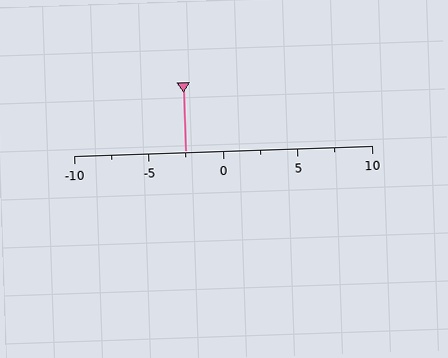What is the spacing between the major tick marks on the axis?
The major ticks are spaced 5 apart.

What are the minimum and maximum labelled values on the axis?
The axis runs from -10 to 10.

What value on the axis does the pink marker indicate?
The marker indicates approximately -2.5.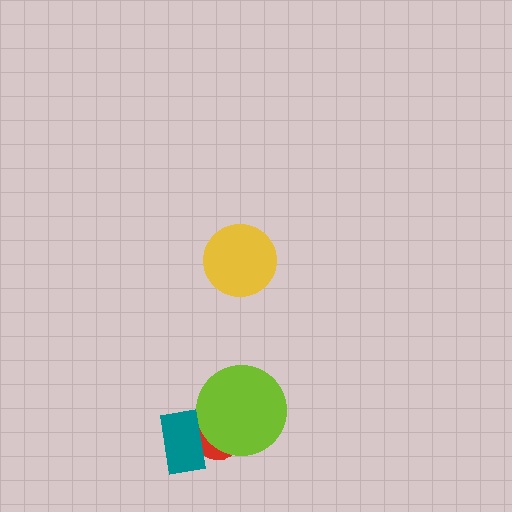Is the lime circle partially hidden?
Yes, it is partially covered by another shape.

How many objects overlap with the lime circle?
2 objects overlap with the lime circle.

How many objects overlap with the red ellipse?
2 objects overlap with the red ellipse.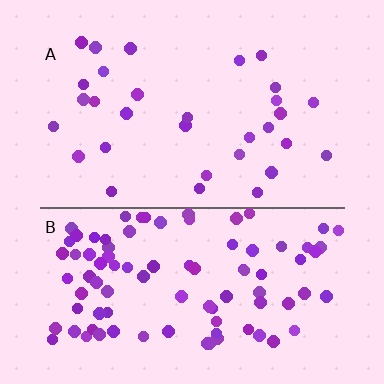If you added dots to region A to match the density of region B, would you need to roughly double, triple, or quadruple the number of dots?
Approximately triple.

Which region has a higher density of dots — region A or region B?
B (the bottom).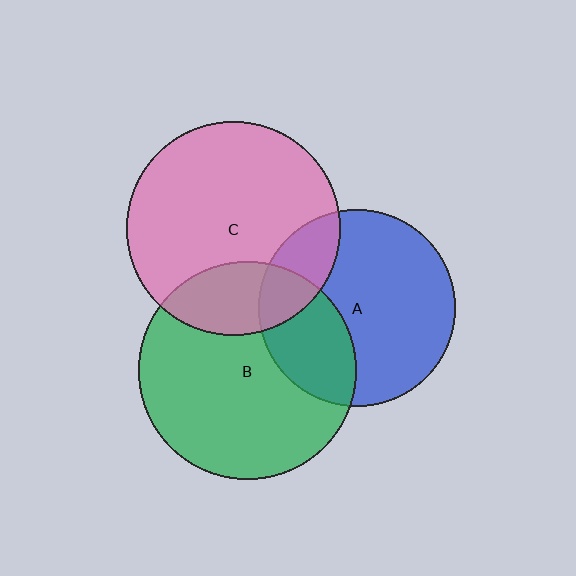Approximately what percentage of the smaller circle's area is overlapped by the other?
Approximately 20%.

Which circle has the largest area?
Circle B (green).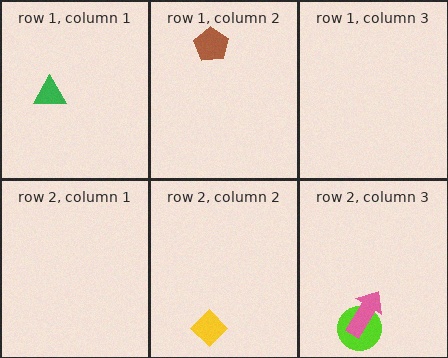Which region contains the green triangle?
The row 1, column 1 region.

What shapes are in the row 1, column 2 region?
The brown pentagon.